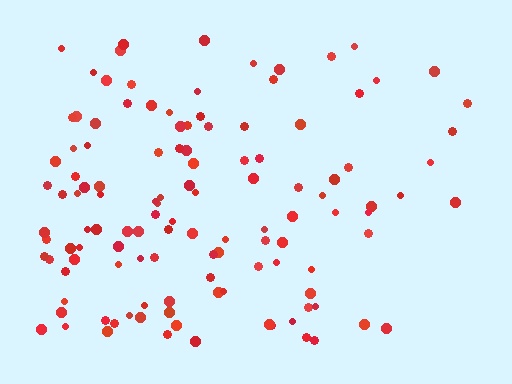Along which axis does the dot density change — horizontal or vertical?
Horizontal.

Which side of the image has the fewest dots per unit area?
The right.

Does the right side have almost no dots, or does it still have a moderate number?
Still a moderate number, just noticeably fewer than the left.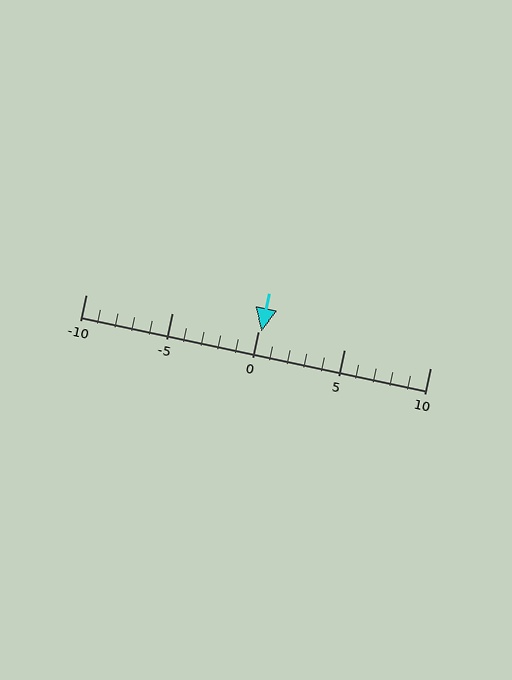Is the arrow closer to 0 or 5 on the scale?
The arrow is closer to 0.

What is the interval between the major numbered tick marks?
The major tick marks are spaced 5 units apart.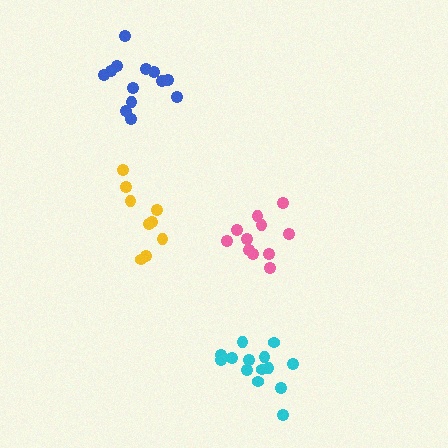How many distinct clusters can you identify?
There are 4 distinct clusters.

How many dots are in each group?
Group 1: 9 dots, Group 2: 11 dots, Group 3: 14 dots, Group 4: 13 dots (47 total).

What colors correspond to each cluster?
The clusters are colored: yellow, pink, cyan, blue.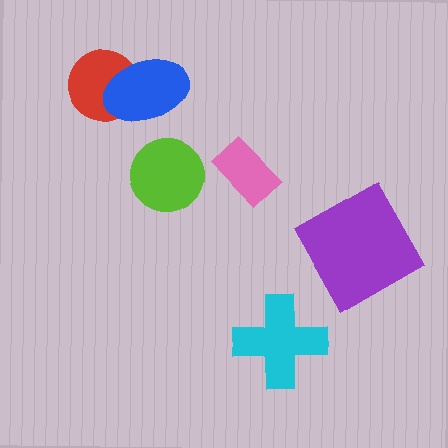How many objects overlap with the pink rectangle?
0 objects overlap with the pink rectangle.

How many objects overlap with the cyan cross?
0 objects overlap with the cyan cross.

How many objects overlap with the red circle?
1 object overlaps with the red circle.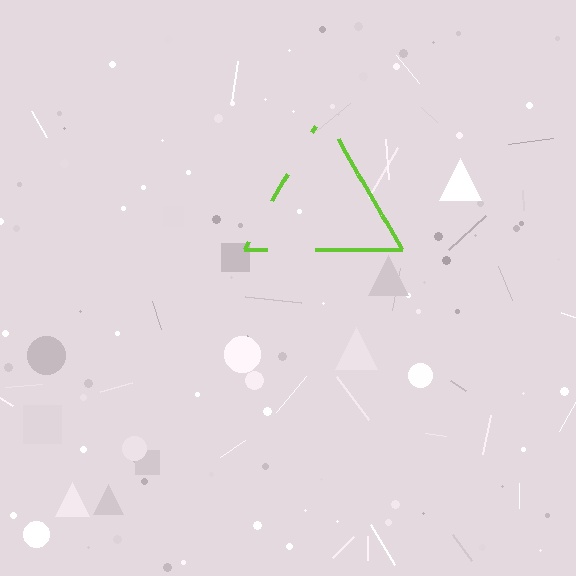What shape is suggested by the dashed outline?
The dashed outline suggests a triangle.